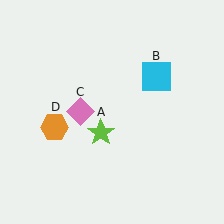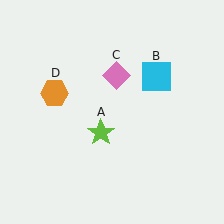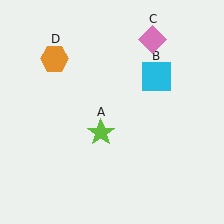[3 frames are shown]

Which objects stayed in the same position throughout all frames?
Lime star (object A) and cyan square (object B) remained stationary.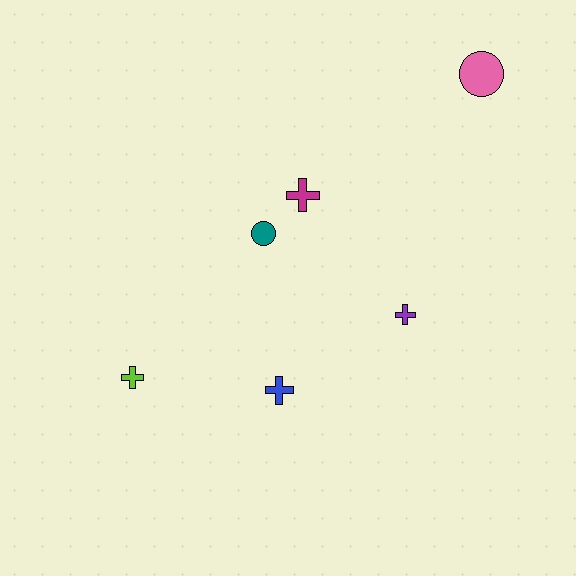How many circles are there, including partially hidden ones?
There are 2 circles.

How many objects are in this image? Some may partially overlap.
There are 6 objects.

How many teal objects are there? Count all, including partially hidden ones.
There is 1 teal object.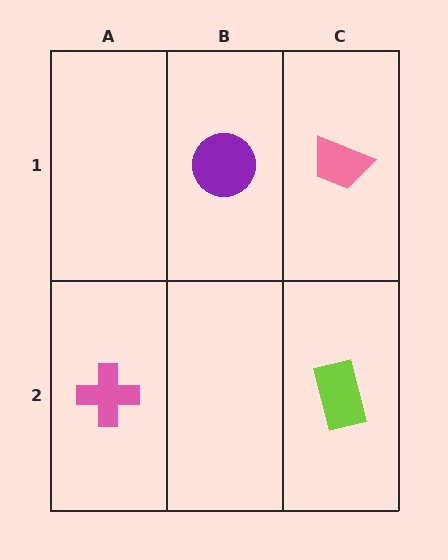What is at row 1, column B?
A purple circle.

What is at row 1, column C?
A pink trapezoid.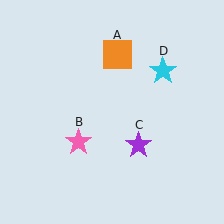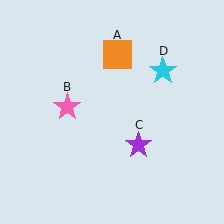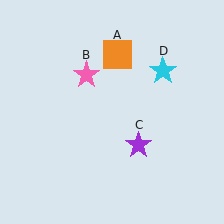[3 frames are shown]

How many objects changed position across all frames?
1 object changed position: pink star (object B).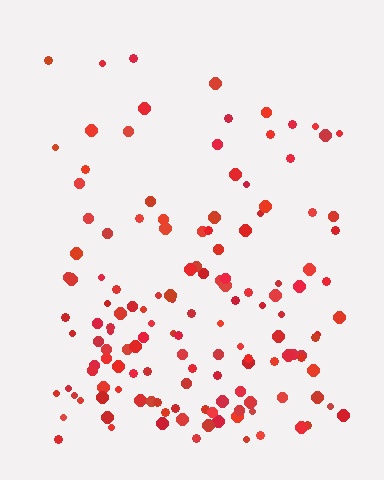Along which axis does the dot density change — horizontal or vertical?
Vertical.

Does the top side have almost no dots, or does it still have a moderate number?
Still a moderate number, just noticeably fewer than the bottom.